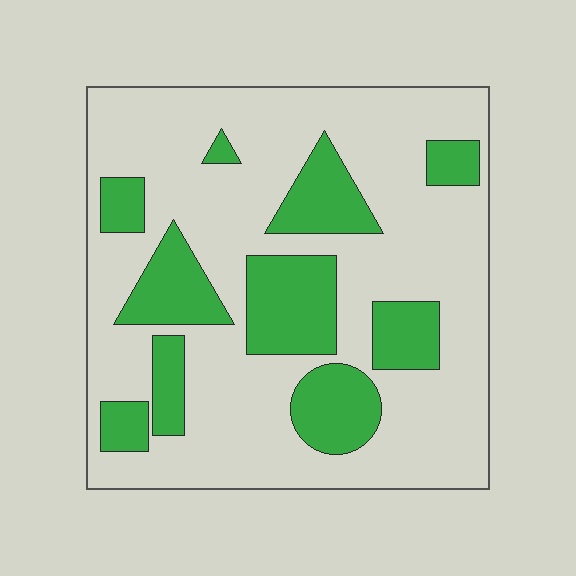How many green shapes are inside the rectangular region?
10.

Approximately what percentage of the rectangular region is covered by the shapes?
Approximately 25%.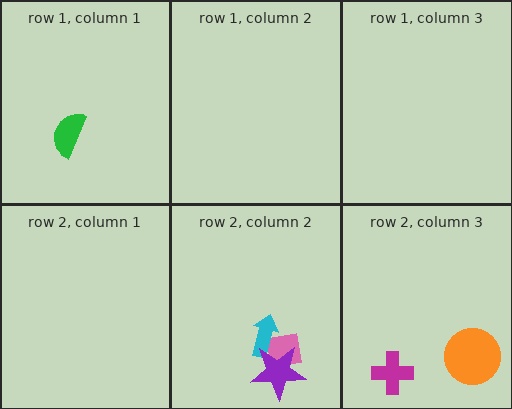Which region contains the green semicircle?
The row 1, column 1 region.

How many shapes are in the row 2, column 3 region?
2.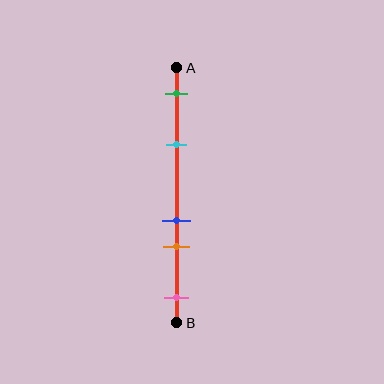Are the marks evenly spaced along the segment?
No, the marks are not evenly spaced.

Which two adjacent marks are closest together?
The blue and orange marks are the closest adjacent pair.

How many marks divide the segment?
There are 5 marks dividing the segment.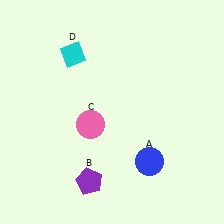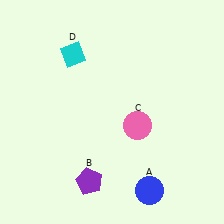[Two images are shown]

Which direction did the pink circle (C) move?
The pink circle (C) moved right.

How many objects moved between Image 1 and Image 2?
2 objects moved between the two images.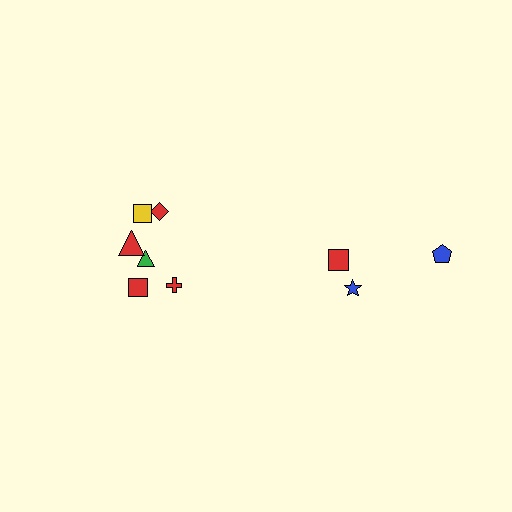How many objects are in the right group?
There are 3 objects.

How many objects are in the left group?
There are 6 objects.